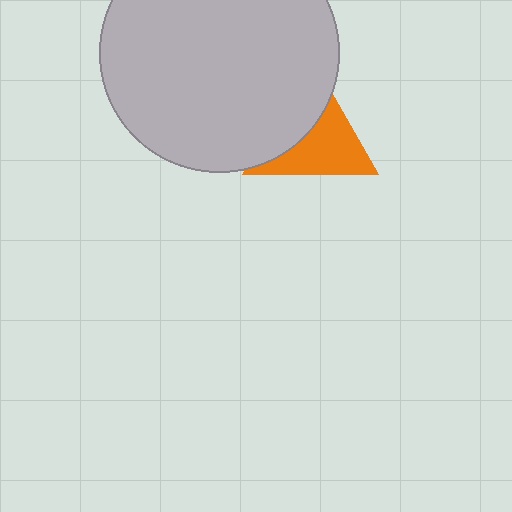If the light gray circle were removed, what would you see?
You would see the complete orange triangle.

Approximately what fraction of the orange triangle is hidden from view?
Roughly 45% of the orange triangle is hidden behind the light gray circle.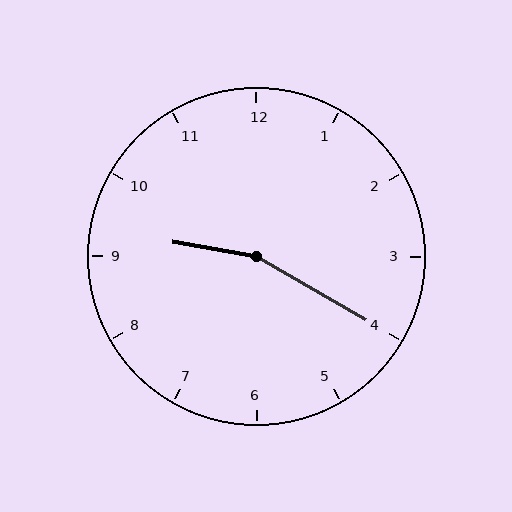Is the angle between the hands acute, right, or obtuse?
It is obtuse.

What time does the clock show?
9:20.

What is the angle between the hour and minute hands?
Approximately 160 degrees.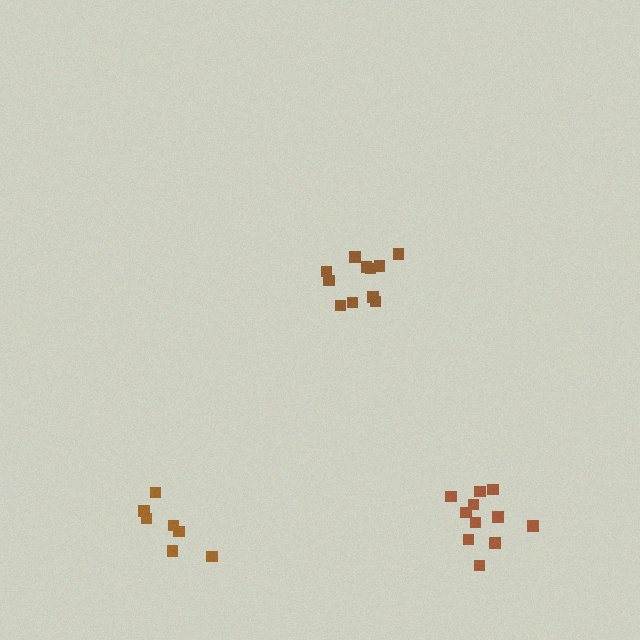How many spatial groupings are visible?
There are 3 spatial groupings.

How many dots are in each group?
Group 1: 7 dots, Group 2: 11 dots, Group 3: 11 dots (29 total).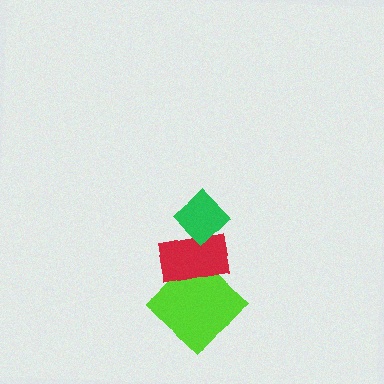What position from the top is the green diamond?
The green diamond is 1st from the top.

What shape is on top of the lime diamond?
The red rectangle is on top of the lime diamond.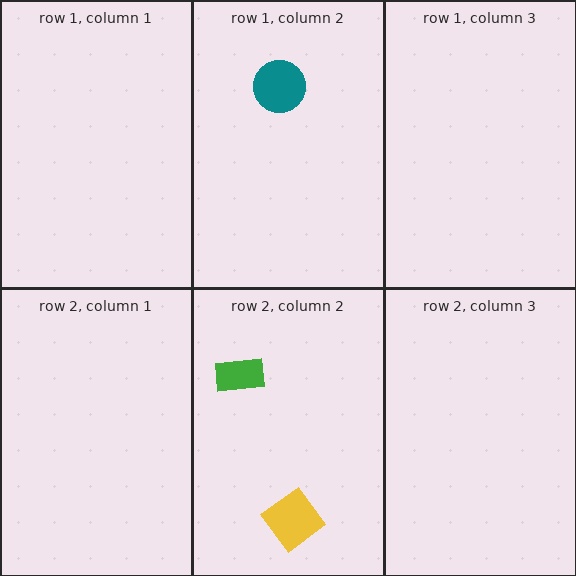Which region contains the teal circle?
The row 1, column 2 region.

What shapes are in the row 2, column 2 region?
The yellow diamond, the green rectangle.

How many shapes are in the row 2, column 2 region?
2.